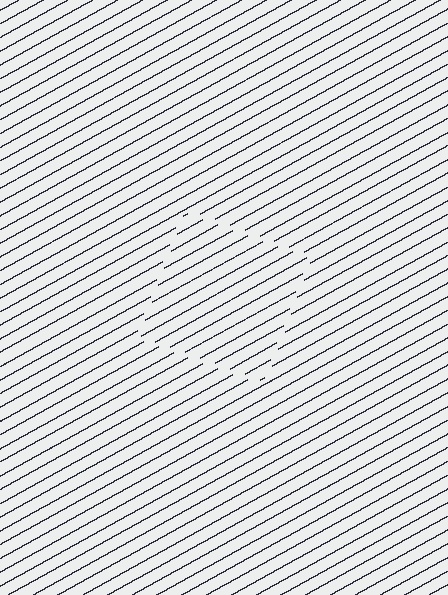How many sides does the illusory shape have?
4 sides — the line-ends trace a square.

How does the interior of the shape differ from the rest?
The interior of the shape contains the same grating, shifted by half a period — the contour is defined by the phase discontinuity where line-ends from the inner and outer gratings abut.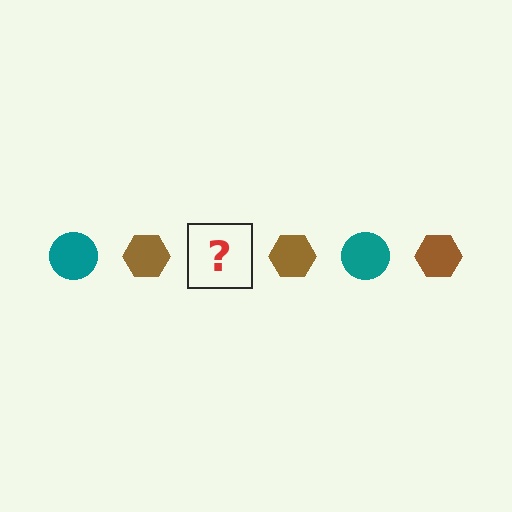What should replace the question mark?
The question mark should be replaced with a teal circle.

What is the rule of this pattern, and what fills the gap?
The rule is that the pattern alternates between teal circle and brown hexagon. The gap should be filled with a teal circle.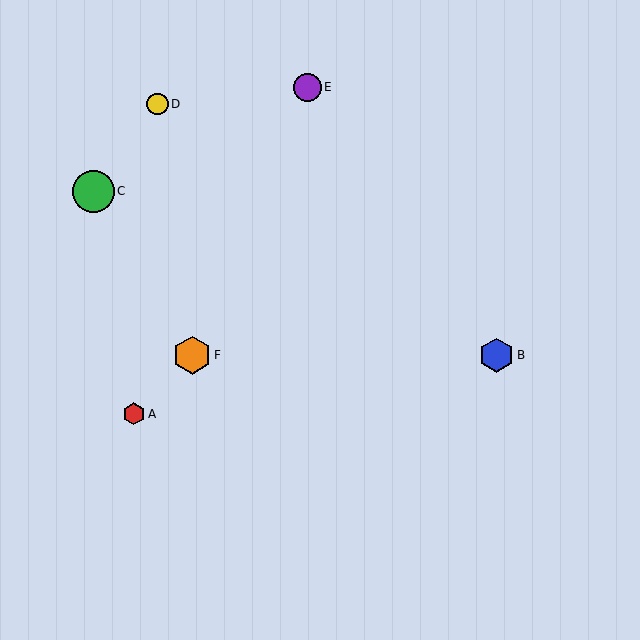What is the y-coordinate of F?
Object F is at y≈355.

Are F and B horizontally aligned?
Yes, both are at y≈355.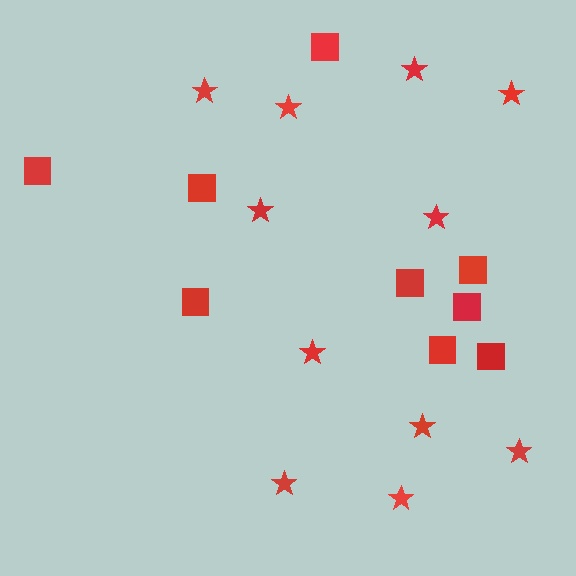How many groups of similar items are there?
There are 2 groups: one group of stars (11) and one group of squares (9).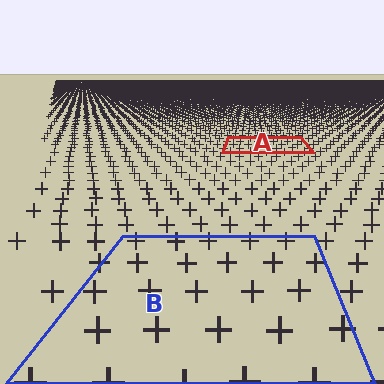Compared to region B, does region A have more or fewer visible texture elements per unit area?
Region A has more texture elements per unit area — they are packed more densely because it is farther away.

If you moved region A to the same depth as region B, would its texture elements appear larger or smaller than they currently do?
They would appear larger. At a closer depth, the same texture elements are projected at a bigger on-screen size.